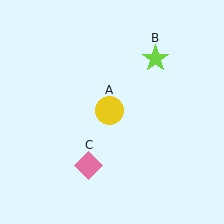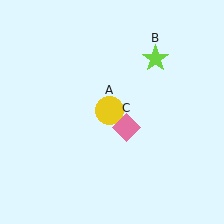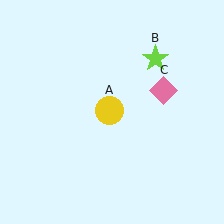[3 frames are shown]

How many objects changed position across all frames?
1 object changed position: pink diamond (object C).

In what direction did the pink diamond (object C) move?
The pink diamond (object C) moved up and to the right.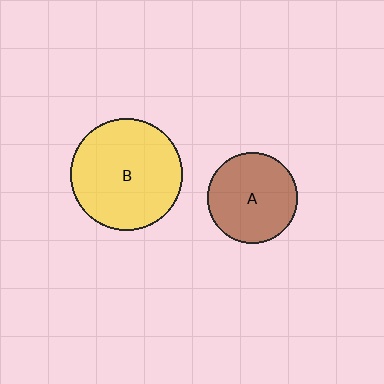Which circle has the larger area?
Circle B (yellow).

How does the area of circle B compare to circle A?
Approximately 1.5 times.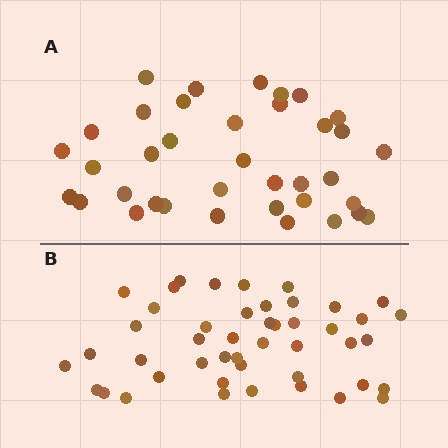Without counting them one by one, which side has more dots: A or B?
Region B (the bottom region) has more dots.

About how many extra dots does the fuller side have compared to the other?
Region B has roughly 8 or so more dots than region A.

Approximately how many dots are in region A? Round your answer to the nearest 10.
About 40 dots. (The exact count is 37, which rounds to 40.)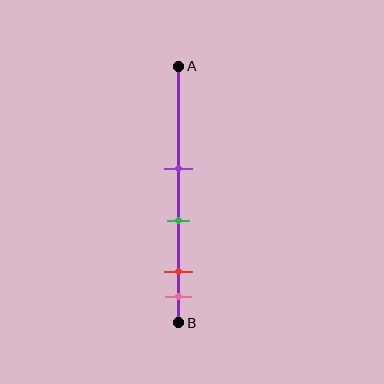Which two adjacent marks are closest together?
The red and pink marks are the closest adjacent pair.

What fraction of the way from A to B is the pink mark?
The pink mark is approximately 90% (0.9) of the way from A to B.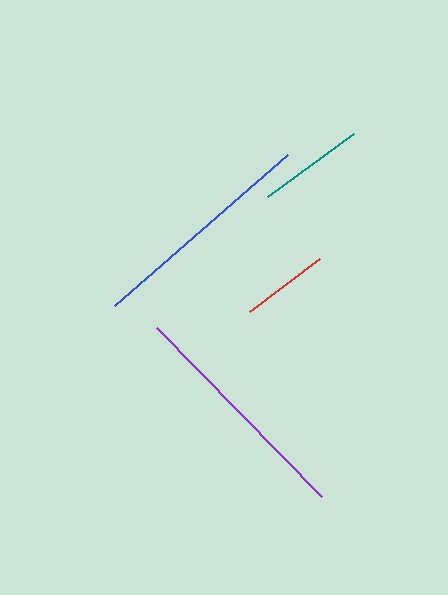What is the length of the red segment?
The red segment is approximately 89 pixels long.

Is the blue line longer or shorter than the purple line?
The purple line is longer than the blue line.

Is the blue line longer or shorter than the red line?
The blue line is longer than the red line.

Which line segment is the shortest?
The red line is the shortest at approximately 89 pixels.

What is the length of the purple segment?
The purple segment is approximately 236 pixels long.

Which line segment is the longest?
The purple line is the longest at approximately 236 pixels.